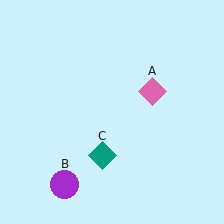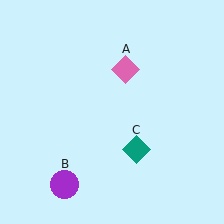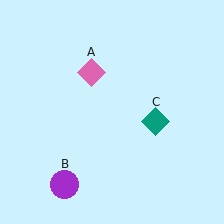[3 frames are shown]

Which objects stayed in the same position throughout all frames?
Purple circle (object B) remained stationary.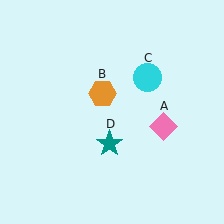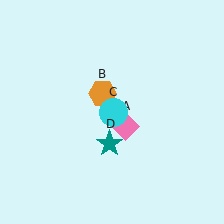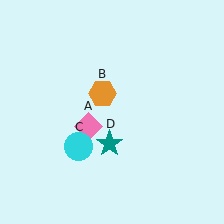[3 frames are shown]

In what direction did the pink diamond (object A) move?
The pink diamond (object A) moved left.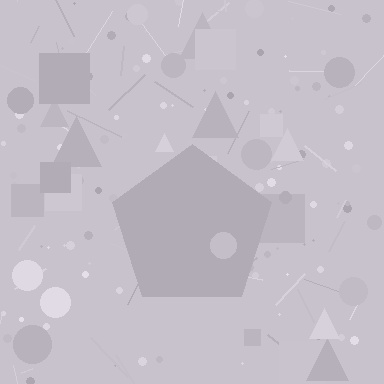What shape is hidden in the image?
A pentagon is hidden in the image.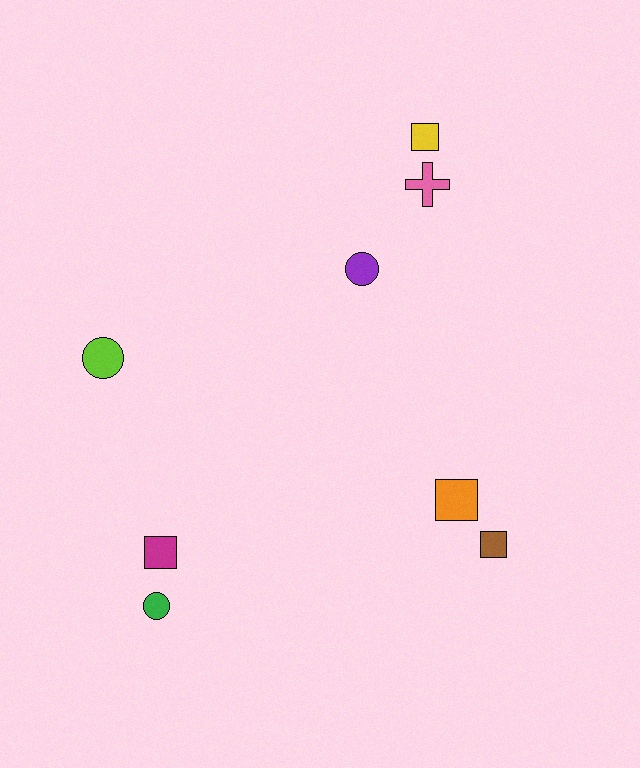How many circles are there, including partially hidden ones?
There are 3 circles.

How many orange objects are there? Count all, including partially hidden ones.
There is 1 orange object.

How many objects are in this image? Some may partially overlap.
There are 8 objects.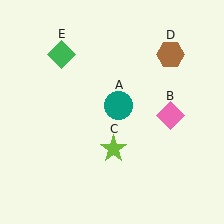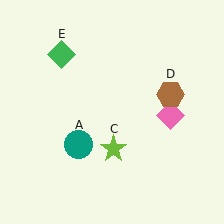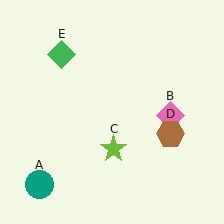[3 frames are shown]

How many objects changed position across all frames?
2 objects changed position: teal circle (object A), brown hexagon (object D).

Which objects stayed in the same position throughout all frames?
Pink diamond (object B) and lime star (object C) and green diamond (object E) remained stationary.